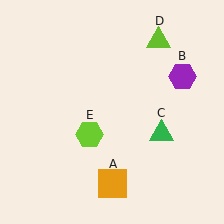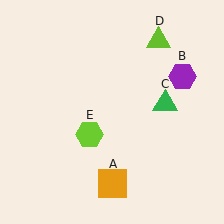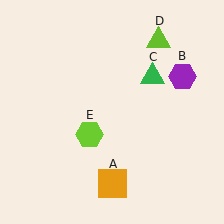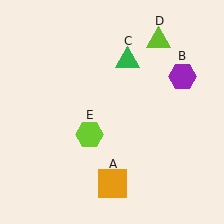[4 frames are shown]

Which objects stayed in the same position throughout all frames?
Orange square (object A) and purple hexagon (object B) and lime triangle (object D) and lime hexagon (object E) remained stationary.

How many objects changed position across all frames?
1 object changed position: green triangle (object C).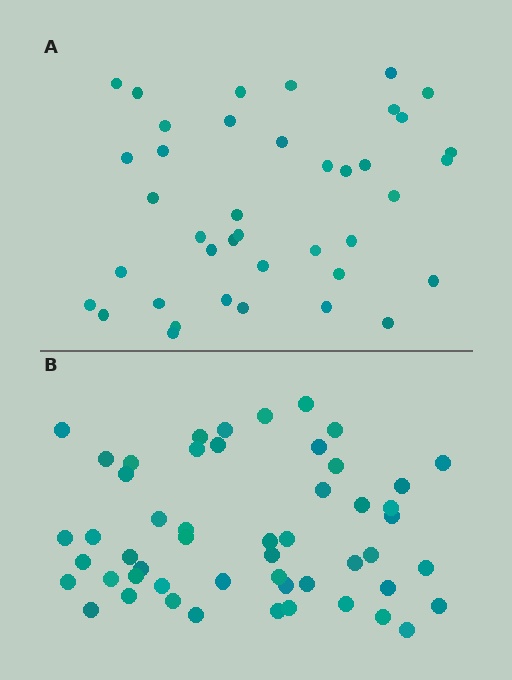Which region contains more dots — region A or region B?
Region B (the bottom region) has more dots.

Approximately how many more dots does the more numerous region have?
Region B has roughly 12 or so more dots than region A.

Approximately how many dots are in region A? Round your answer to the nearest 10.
About 40 dots.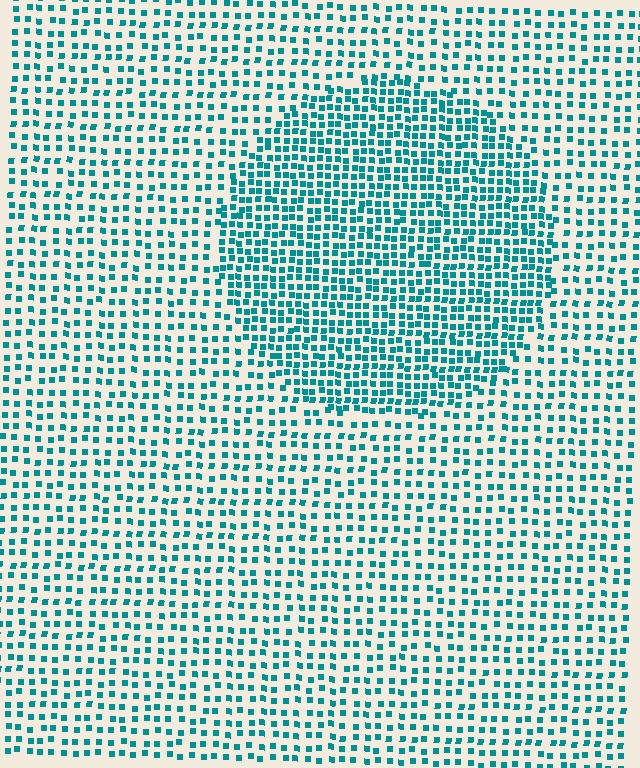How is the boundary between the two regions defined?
The boundary is defined by a change in element density (approximately 1.8x ratio). All elements are the same color, size, and shape.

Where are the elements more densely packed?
The elements are more densely packed inside the circle boundary.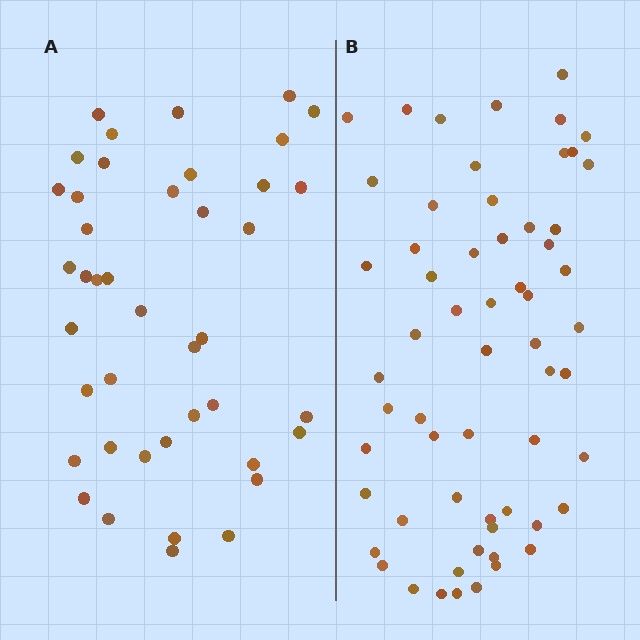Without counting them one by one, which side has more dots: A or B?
Region B (the right region) has more dots.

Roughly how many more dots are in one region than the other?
Region B has approximately 20 more dots than region A.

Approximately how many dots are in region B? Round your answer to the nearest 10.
About 60 dots.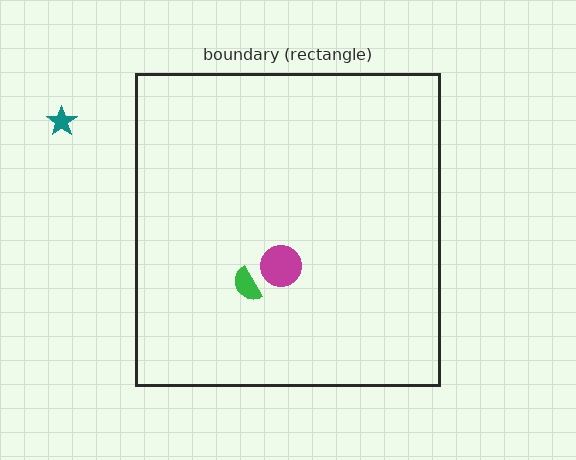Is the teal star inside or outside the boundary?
Outside.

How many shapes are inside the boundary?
2 inside, 1 outside.